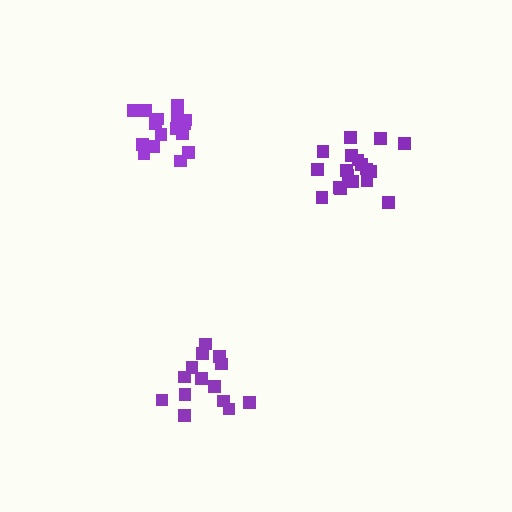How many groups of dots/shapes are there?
There are 3 groups.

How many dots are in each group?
Group 1: 19 dots, Group 2: 14 dots, Group 3: 19 dots (52 total).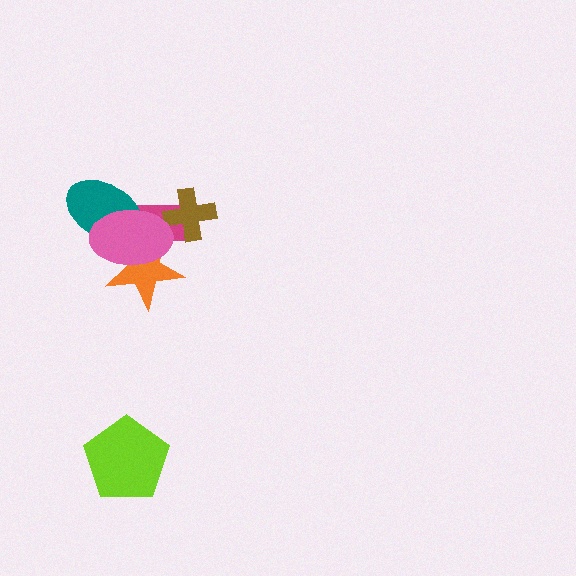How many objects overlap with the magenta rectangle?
4 objects overlap with the magenta rectangle.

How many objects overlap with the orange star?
3 objects overlap with the orange star.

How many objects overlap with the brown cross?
1 object overlaps with the brown cross.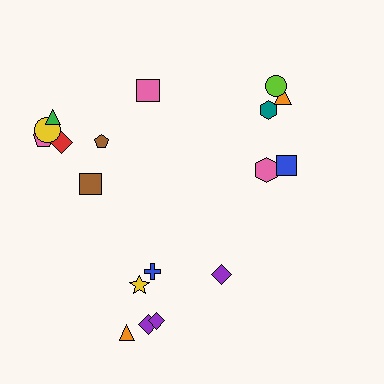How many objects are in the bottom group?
There are 6 objects.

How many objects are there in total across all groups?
There are 18 objects.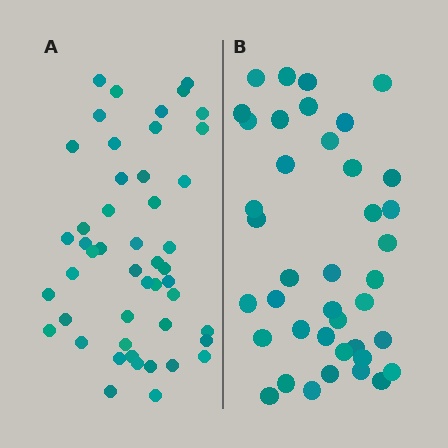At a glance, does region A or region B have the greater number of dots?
Region A (the left region) has more dots.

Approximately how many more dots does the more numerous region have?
Region A has roughly 8 or so more dots than region B.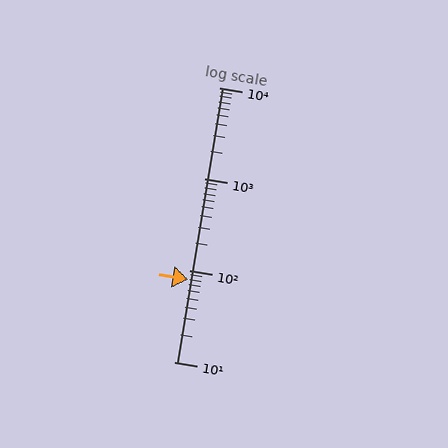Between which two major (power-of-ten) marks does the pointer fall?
The pointer is between 10 and 100.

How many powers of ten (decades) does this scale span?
The scale spans 3 decades, from 10 to 10000.